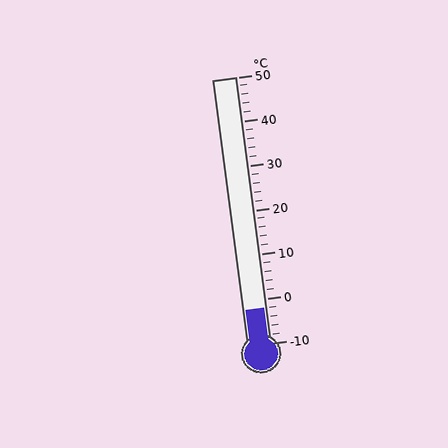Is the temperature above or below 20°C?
The temperature is below 20°C.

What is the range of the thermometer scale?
The thermometer scale ranges from -10°C to 50°C.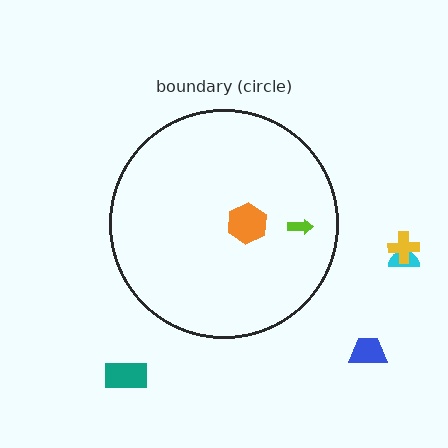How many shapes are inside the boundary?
2 inside, 4 outside.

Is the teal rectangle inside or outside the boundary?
Outside.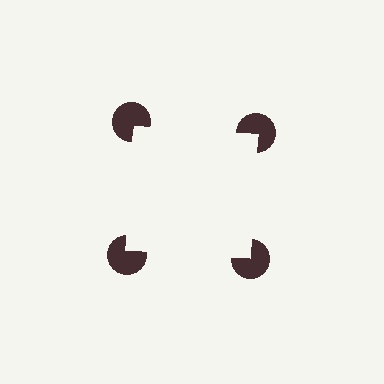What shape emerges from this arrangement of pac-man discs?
An illusory square — its edges are inferred from the aligned wedge cuts in the pac-man discs, not physically drawn.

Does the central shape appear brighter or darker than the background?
It typically appears slightly brighter than the background, even though no actual brightness change is drawn.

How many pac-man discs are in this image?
There are 4 — one at each vertex of the illusory square.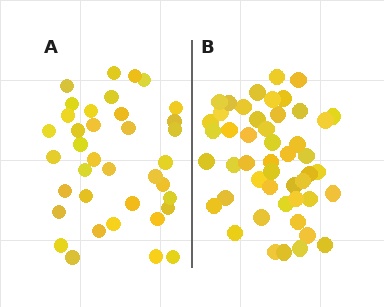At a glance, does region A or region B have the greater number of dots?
Region B (the right region) has more dots.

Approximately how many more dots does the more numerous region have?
Region B has roughly 12 or so more dots than region A.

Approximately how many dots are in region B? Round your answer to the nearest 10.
About 50 dots. (The exact count is 48, which rounds to 50.)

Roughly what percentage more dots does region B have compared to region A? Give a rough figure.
About 30% more.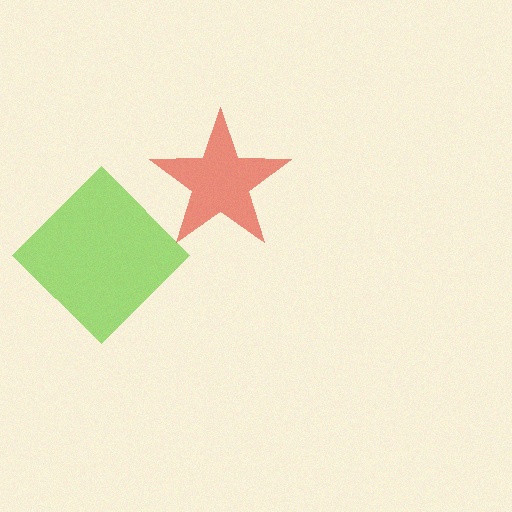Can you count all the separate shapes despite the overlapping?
Yes, there are 2 separate shapes.